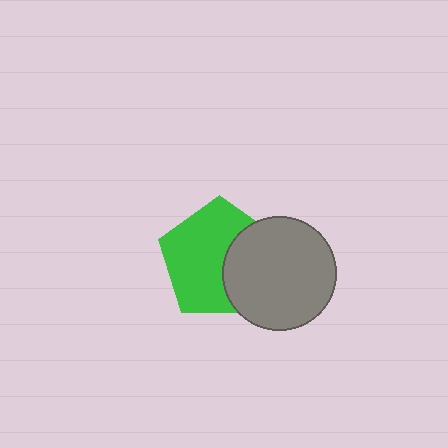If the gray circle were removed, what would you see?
You would see the complete green pentagon.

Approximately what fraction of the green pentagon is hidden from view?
Roughly 36% of the green pentagon is hidden behind the gray circle.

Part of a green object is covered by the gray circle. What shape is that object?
It is a pentagon.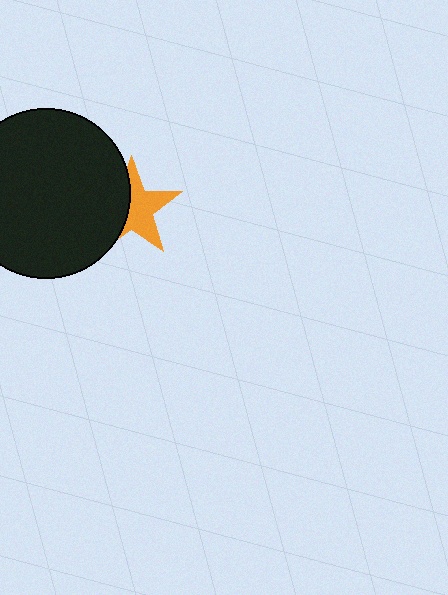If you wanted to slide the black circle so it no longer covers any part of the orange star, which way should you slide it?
Slide it left — that is the most direct way to separate the two shapes.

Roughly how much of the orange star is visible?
About half of it is visible (roughly 58%).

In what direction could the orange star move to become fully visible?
The orange star could move right. That would shift it out from behind the black circle entirely.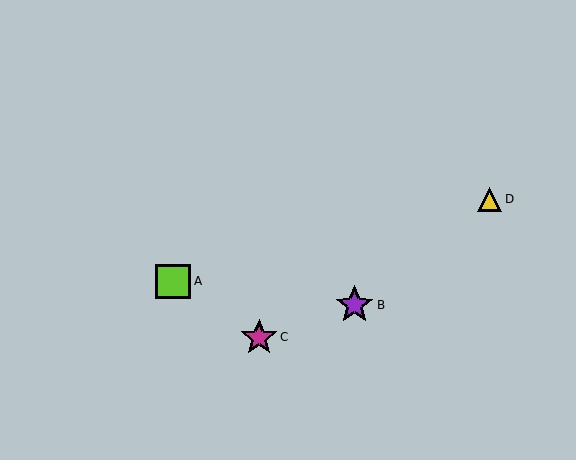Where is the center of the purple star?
The center of the purple star is at (355, 305).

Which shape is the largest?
The purple star (labeled B) is the largest.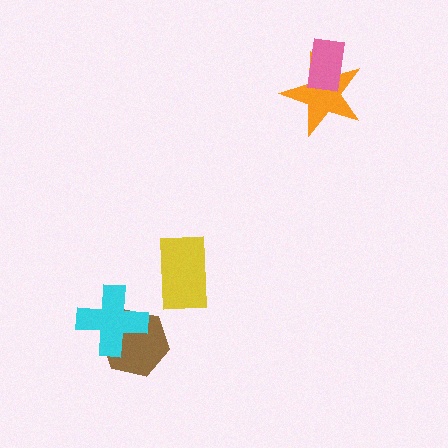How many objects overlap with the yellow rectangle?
0 objects overlap with the yellow rectangle.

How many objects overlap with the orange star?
1 object overlaps with the orange star.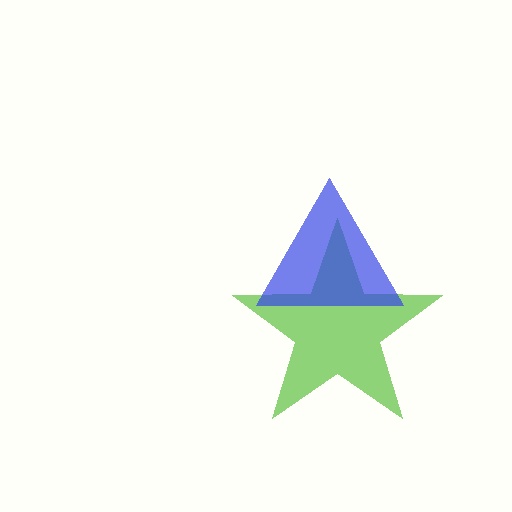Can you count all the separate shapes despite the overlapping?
Yes, there are 2 separate shapes.